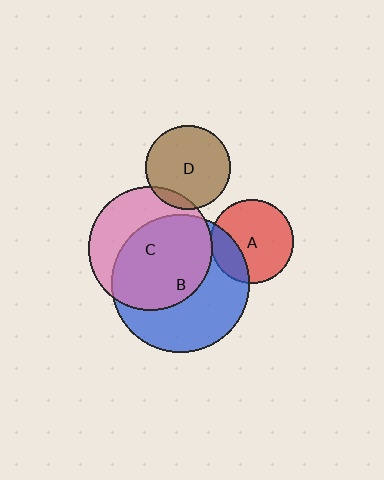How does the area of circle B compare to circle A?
Approximately 2.7 times.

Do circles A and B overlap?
Yes.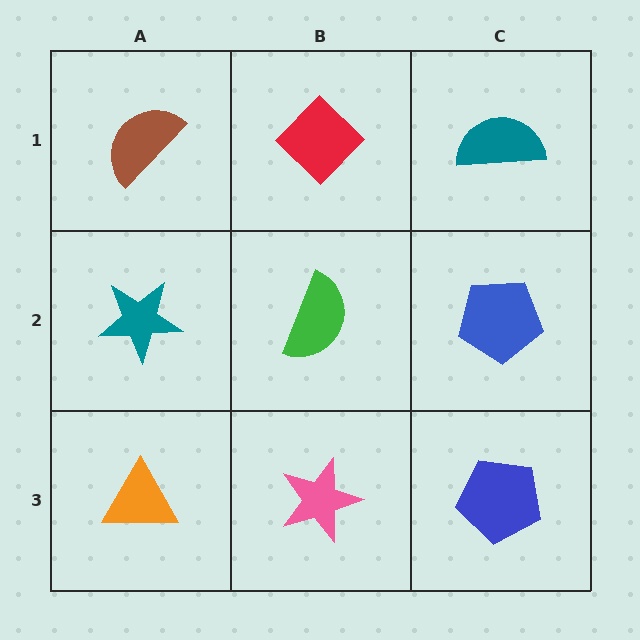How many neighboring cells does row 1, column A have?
2.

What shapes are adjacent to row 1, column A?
A teal star (row 2, column A), a red diamond (row 1, column B).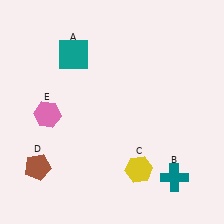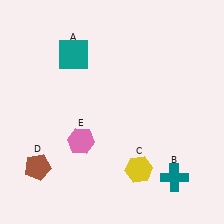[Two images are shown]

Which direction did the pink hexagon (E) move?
The pink hexagon (E) moved right.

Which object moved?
The pink hexagon (E) moved right.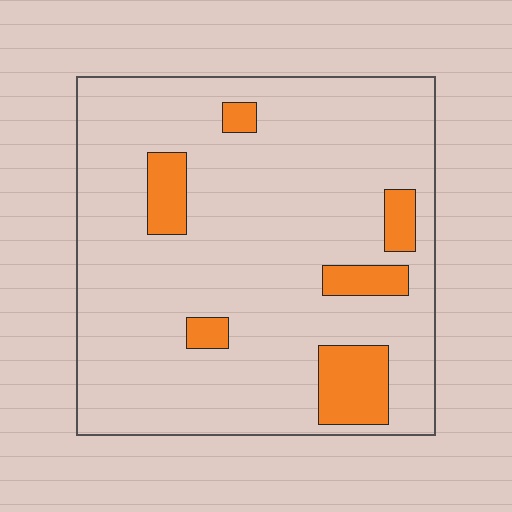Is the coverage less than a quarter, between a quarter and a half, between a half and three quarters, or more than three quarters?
Less than a quarter.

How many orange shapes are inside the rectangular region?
6.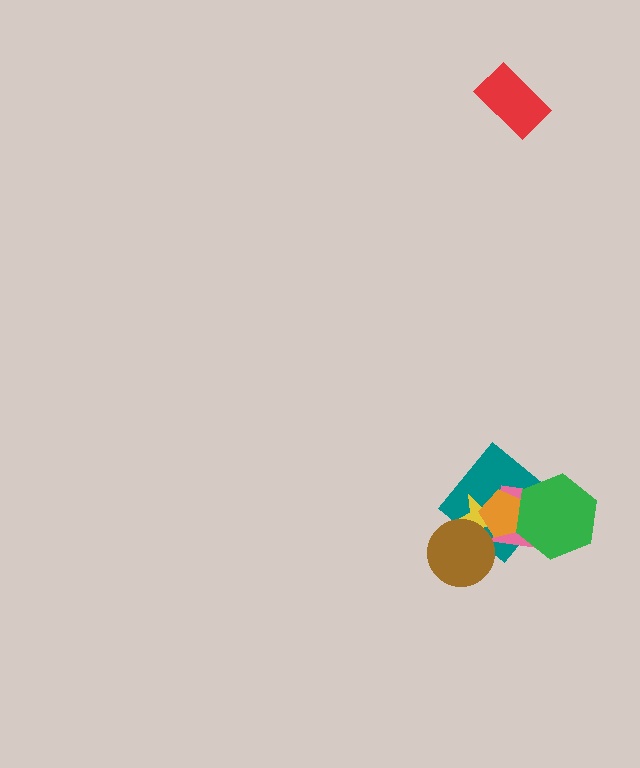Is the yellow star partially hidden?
Yes, it is partially covered by another shape.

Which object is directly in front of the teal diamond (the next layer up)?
The yellow star is directly in front of the teal diamond.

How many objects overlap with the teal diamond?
5 objects overlap with the teal diamond.